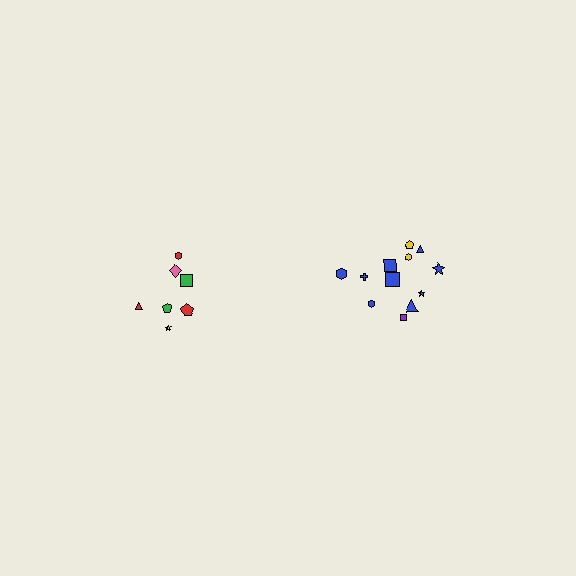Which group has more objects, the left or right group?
The right group.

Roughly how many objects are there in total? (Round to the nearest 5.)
Roughly 20 objects in total.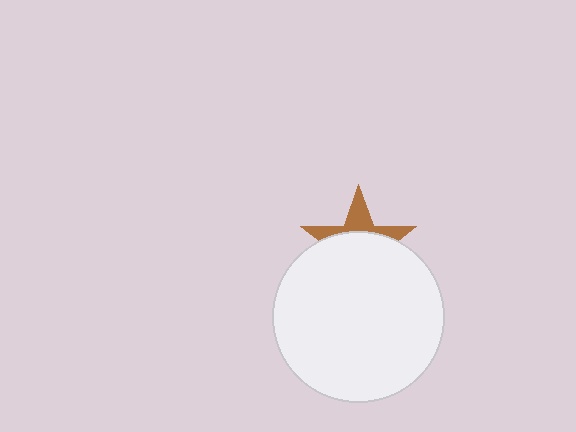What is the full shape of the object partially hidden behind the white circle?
The partially hidden object is a brown star.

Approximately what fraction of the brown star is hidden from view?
Roughly 65% of the brown star is hidden behind the white circle.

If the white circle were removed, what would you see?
You would see the complete brown star.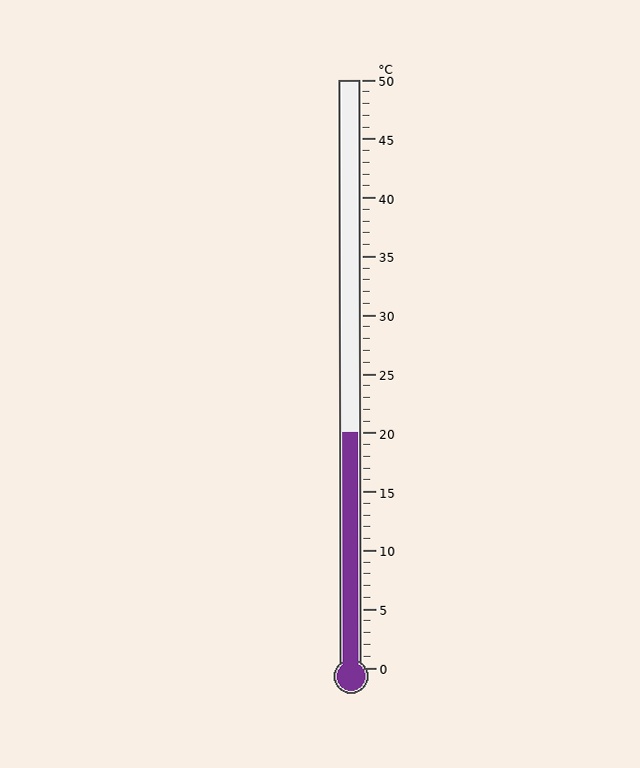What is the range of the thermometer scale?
The thermometer scale ranges from 0°C to 50°C.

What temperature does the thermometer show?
The thermometer shows approximately 20°C.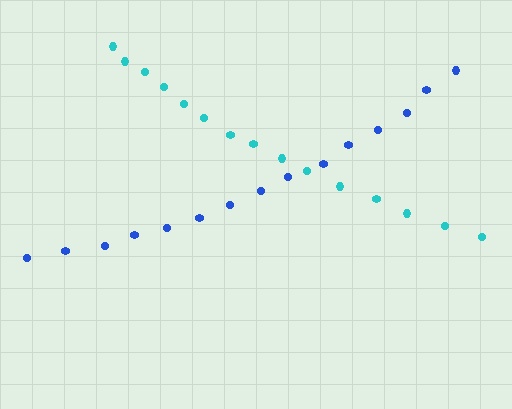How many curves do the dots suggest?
There are 2 distinct paths.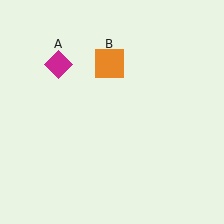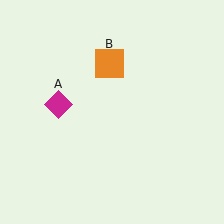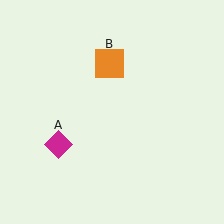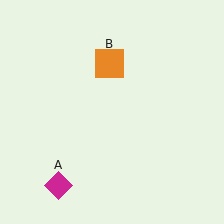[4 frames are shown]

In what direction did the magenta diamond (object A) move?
The magenta diamond (object A) moved down.